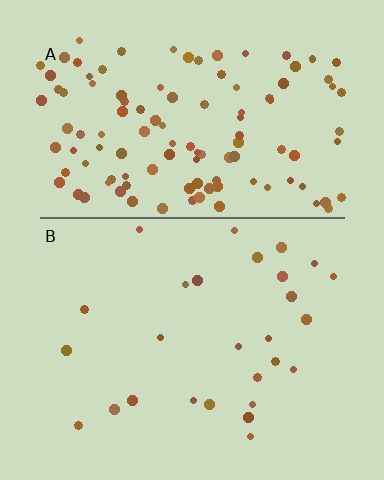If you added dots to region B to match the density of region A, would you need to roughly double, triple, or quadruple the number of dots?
Approximately quadruple.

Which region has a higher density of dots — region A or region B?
A (the top).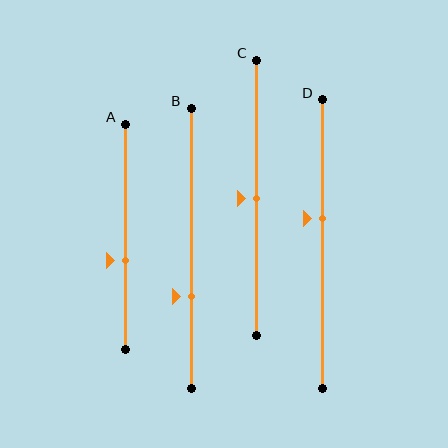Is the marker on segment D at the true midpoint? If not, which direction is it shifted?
No, the marker on segment D is shifted upward by about 9% of the segment length.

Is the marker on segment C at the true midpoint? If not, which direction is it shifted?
Yes, the marker on segment C is at the true midpoint.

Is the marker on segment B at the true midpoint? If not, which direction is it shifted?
No, the marker on segment B is shifted downward by about 17% of the segment length.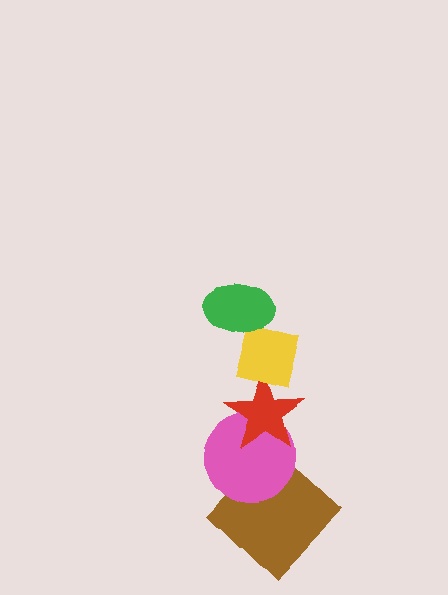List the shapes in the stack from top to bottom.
From top to bottom: the green ellipse, the yellow square, the red star, the pink circle, the brown diamond.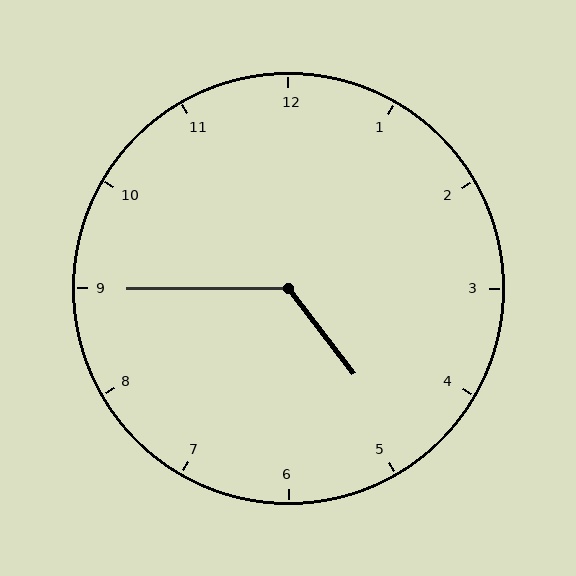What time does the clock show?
4:45.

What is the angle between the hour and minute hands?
Approximately 128 degrees.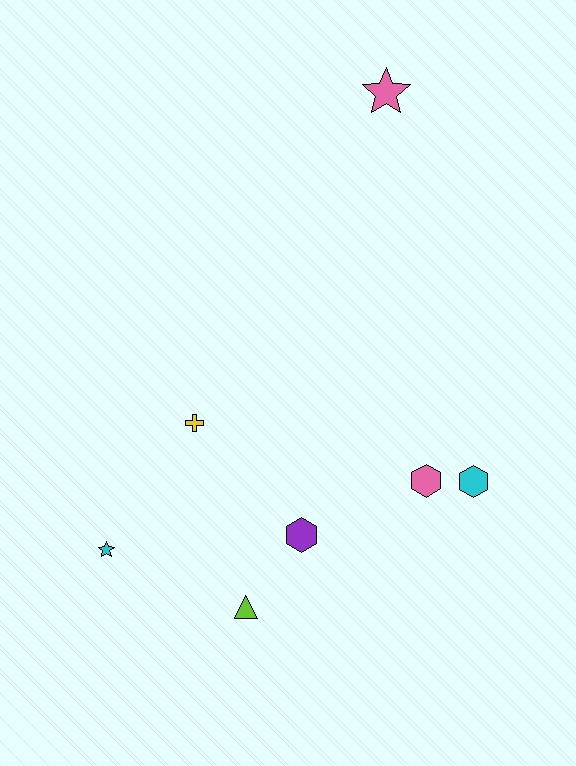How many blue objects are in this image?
There are no blue objects.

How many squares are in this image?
There are no squares.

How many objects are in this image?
There are 7 objects.